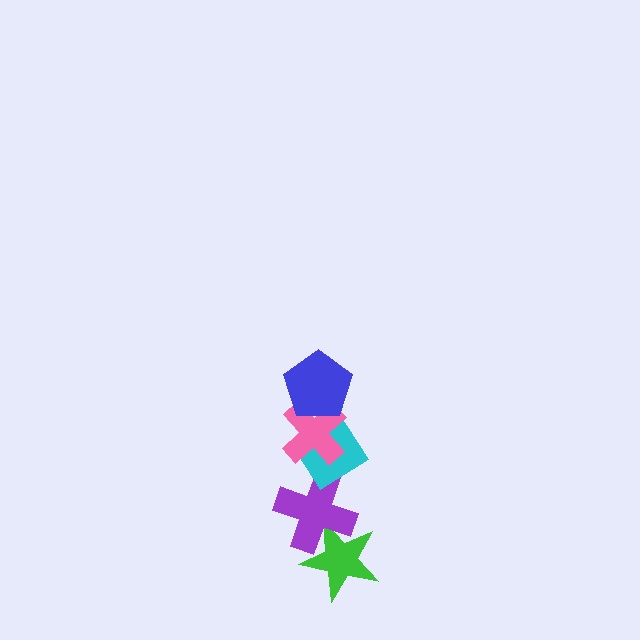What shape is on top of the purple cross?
The cyan diamond is on top of the purple cross.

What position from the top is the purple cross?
The purple cross is 4th from the top.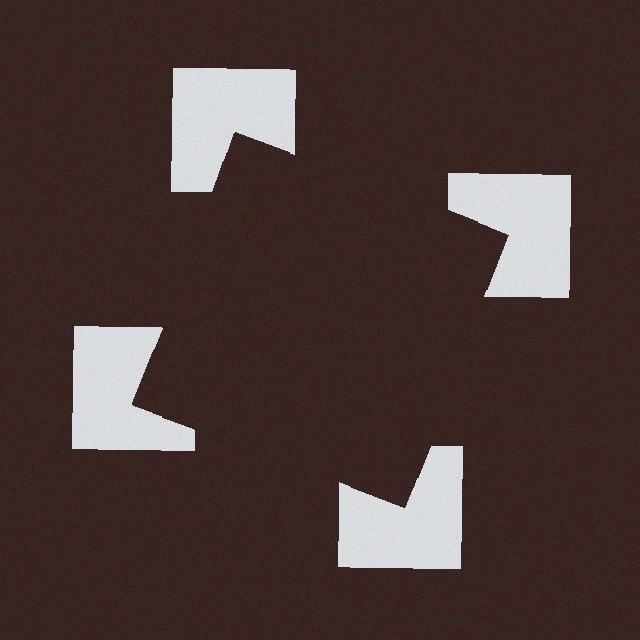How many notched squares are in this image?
There are 4 — one at each vertex of the illusory square.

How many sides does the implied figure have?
4 sides.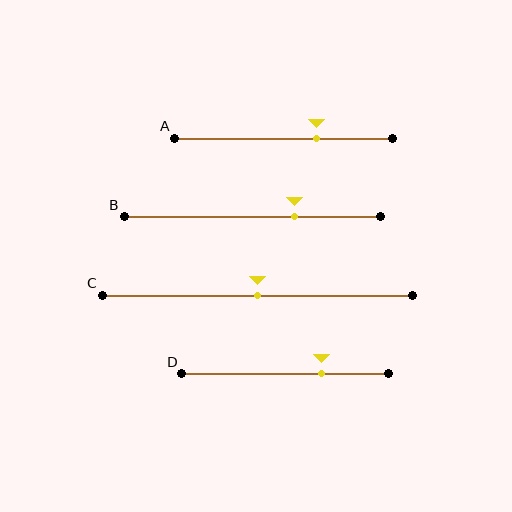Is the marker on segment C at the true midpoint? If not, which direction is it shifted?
Yes, the marker on segment C is at the true midpoint.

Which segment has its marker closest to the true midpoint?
Segment C has its marker closest to the true midpoint.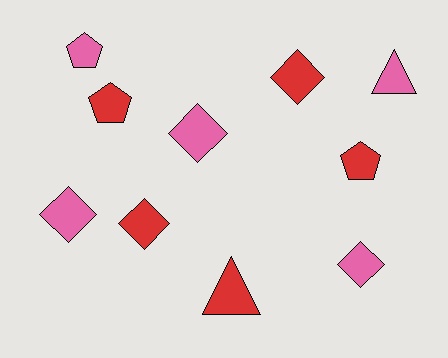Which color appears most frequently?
Red, with 5 objects.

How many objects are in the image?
There are 10 objects.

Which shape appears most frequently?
Diamond, with 5 objects.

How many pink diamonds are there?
There are 3 pink diamonds.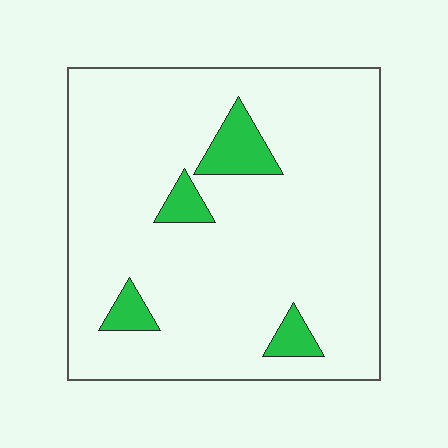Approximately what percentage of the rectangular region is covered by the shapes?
Approximately 10%.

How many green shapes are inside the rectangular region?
4.